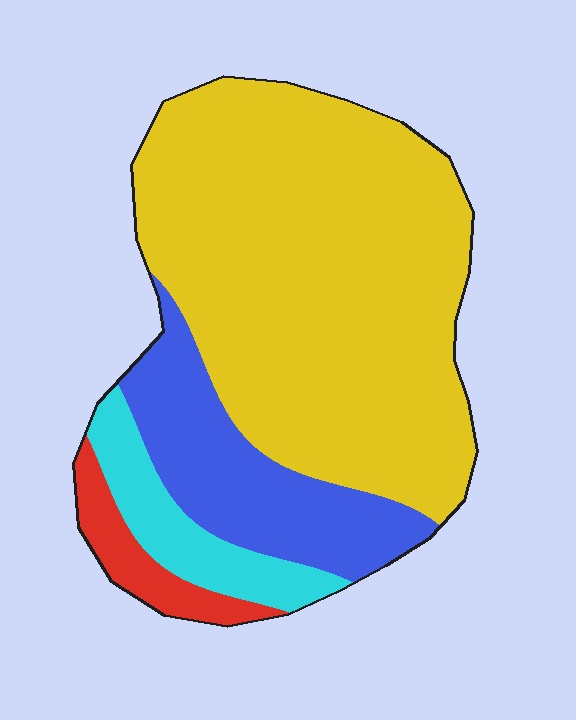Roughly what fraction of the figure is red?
Red covers around 5% of the figure.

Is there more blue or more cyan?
Blue.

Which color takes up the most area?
Yellow, at roughly 65%.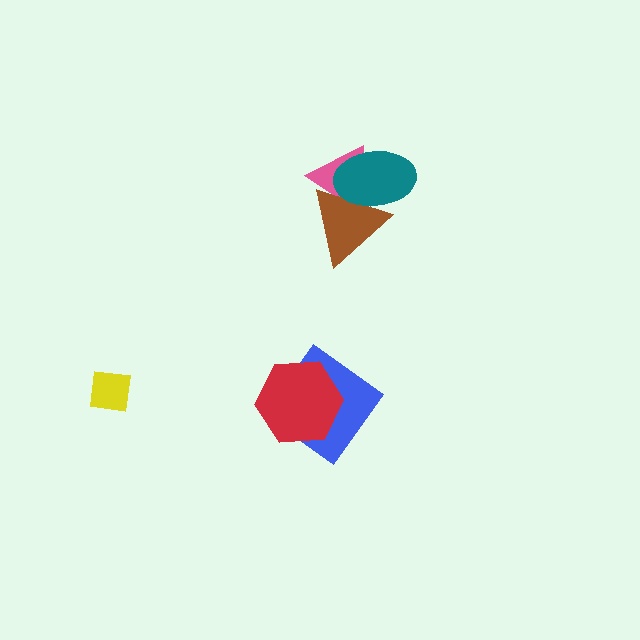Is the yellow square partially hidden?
No, no other shape covers it.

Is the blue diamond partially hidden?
Yes, it is partially covered by another shape.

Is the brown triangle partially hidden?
Yes, it is partially covered by another shape.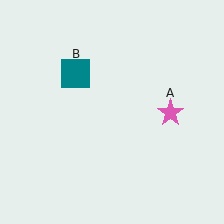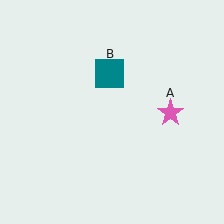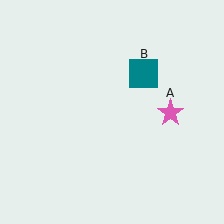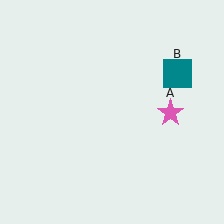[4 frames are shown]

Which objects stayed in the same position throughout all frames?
Pink star (object A) remained stationary.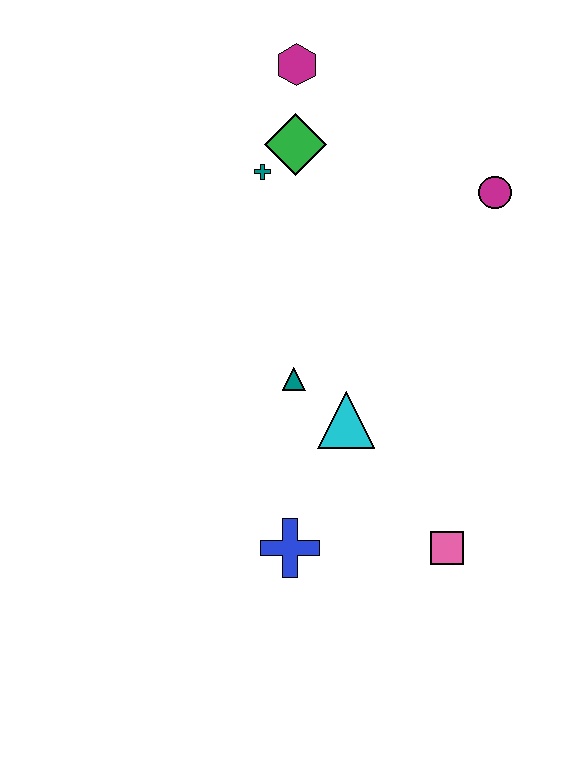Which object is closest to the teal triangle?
The cyan triangle is closest to the teal triangle.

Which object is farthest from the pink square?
The magenta hexagon is farthest from the pink square.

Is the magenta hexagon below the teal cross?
No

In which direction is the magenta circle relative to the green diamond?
The magenta circle is to the right of the green diamond.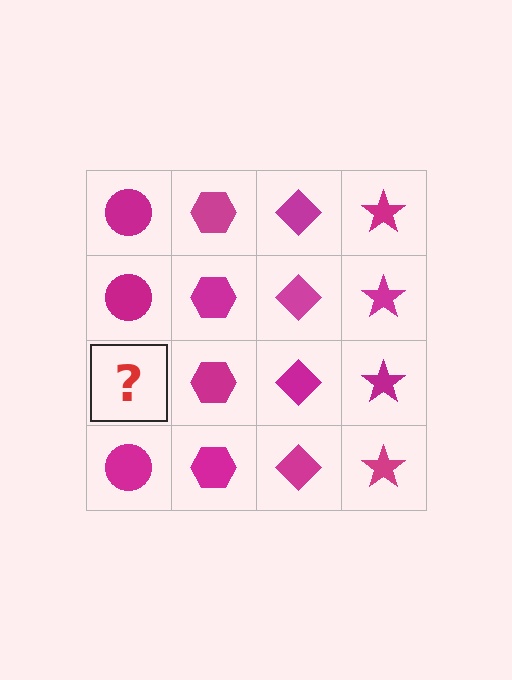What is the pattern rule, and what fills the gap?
The rule is that each column has a consistent shape. The gap should be filled with a magenta circle.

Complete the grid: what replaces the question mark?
The question mark should be replaced with a magenta circle.